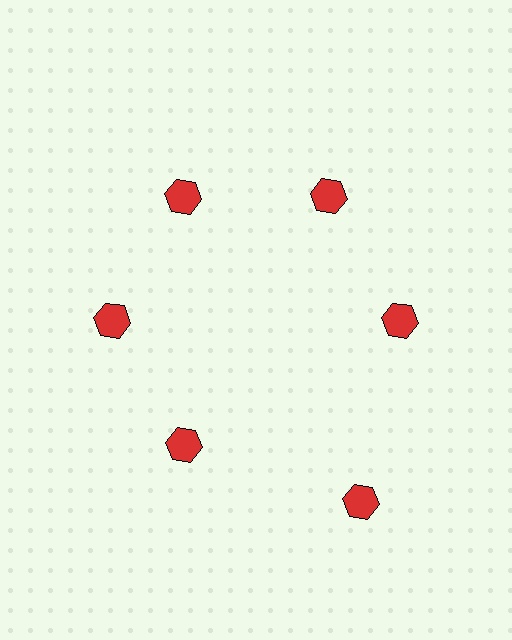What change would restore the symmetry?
The symmetry would be restored by moving it inward, back onto the ring so that all 6 hexagons sit at equal angles and equal distance from the center.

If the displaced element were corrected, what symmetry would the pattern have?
It would have 6-fold rotational symmetry — the pattern would map onto itself every 60 degrees.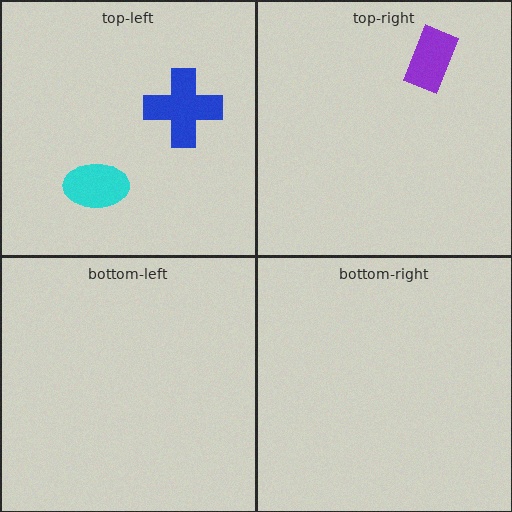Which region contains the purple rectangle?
The top-right region.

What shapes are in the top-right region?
The purple rectangle.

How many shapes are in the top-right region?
1.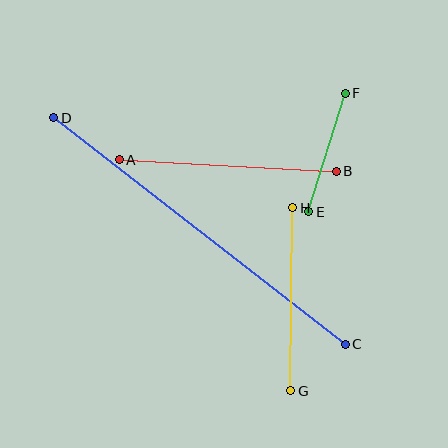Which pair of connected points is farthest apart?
Points C and D are farthest apart.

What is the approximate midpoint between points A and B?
The midpoint is at approximately (228, 166) pixels.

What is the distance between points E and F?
The distance is approximately 124 pixels.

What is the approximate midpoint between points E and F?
The midpoint is at approximately (327, 153) pixels.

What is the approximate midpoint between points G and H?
The midpoint is at approximately (292, 299) pixels.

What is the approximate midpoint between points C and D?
The midpoint is at approximately (200, 231) pixels.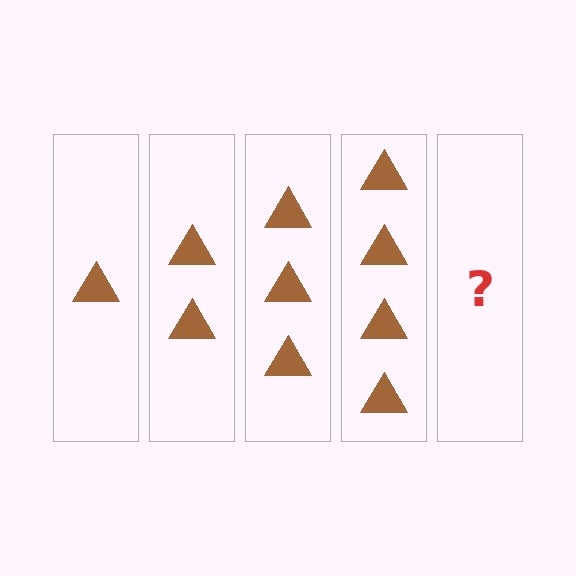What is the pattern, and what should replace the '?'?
The pattern is that each step adds one more triangle. The '?' should be 5 triangles.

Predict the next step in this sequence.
The next step is 5 triangles.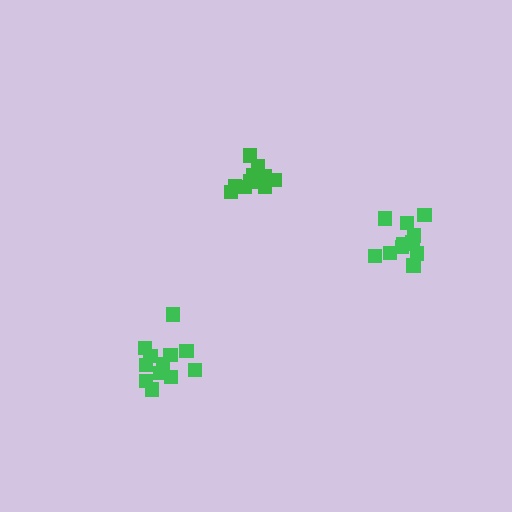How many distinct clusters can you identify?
There are 3 distinct clusters.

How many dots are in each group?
Group 1: 12 dots, Group 2: 11 dots, Group 3: 12 dots (35 total).